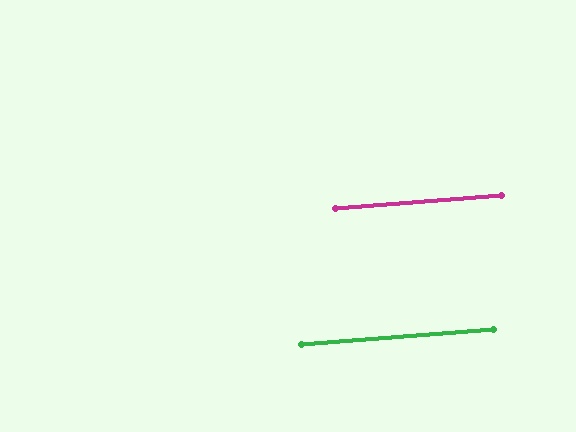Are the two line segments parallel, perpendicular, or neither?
Parallel — their directions differ by only 0.0°.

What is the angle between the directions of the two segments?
Approximately 0 degrees.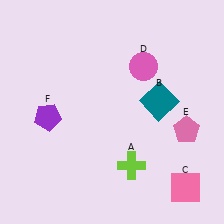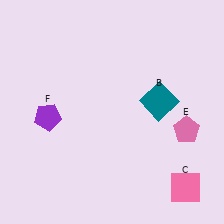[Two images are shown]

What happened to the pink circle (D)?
The pink circle (D) was removed in Image 2. It was in the top-right area of Image 1.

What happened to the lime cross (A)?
The lime cross (A) was removed in Image 2. It was in the bottom-right area of Image 1.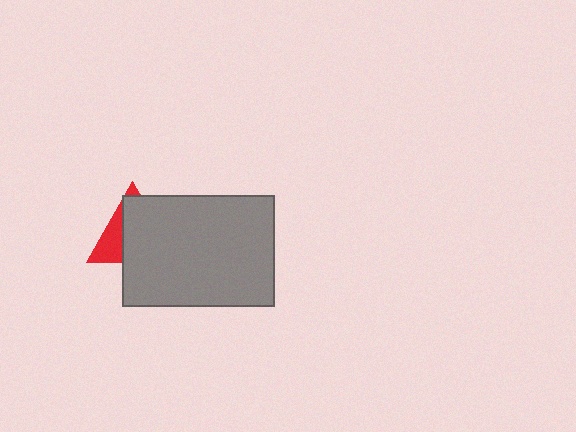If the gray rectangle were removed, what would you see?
You would see the complete red triangle.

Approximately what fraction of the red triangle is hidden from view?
Roughly 68% of the red triangle is hidden behind the gray rectangle.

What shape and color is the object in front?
The object in front is a gray rectangle.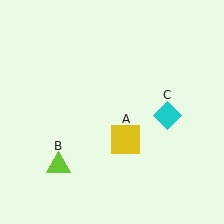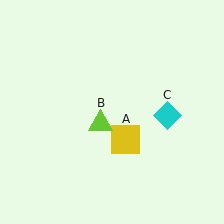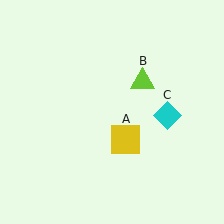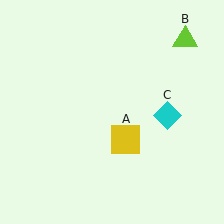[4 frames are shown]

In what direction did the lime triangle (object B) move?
The lime triangle (object B) moved up and to the right.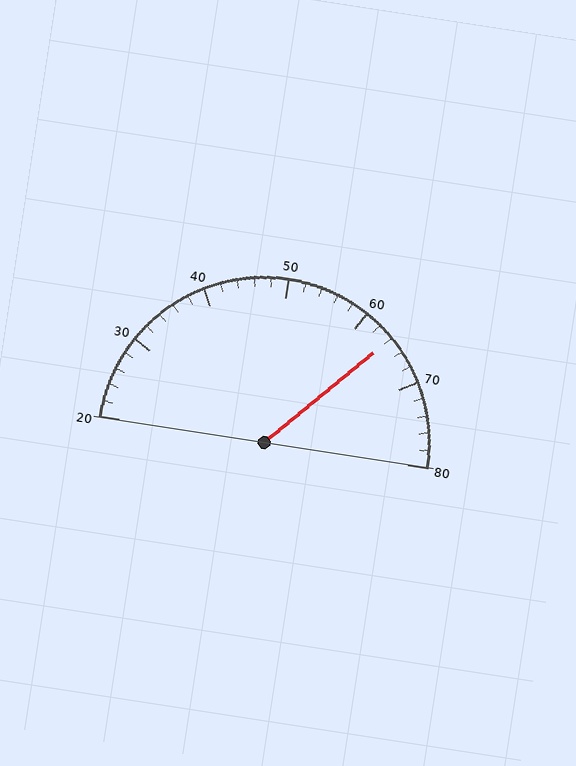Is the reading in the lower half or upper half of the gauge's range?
The reading is in the upper half of the range (20 to 80).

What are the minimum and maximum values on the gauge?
The gauge ranges from 20 to 80.